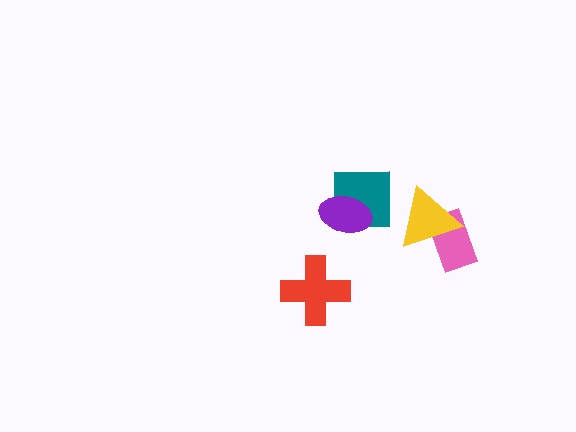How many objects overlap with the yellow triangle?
1 object overlaps with the yellow triangle.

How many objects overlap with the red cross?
0 objects overlap with the red cross.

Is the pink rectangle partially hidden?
Yes, it is partially covered by another shape.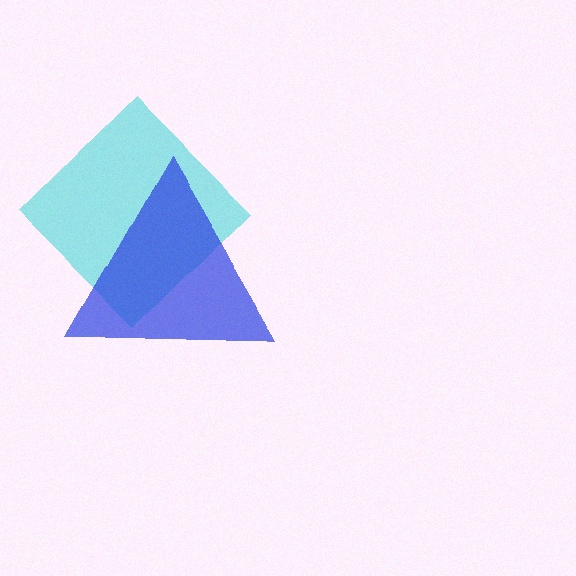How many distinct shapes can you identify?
There are 2 distinct shapes: a cyan diamond, a blue triangle.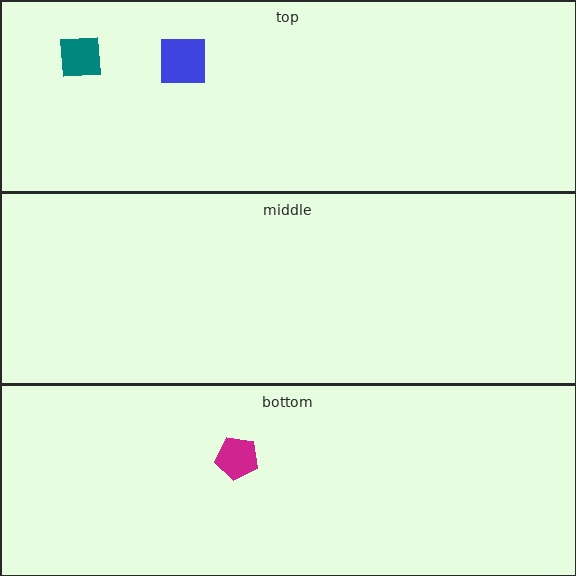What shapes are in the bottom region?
The magenta pentagon.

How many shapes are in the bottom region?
1.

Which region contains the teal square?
The top region.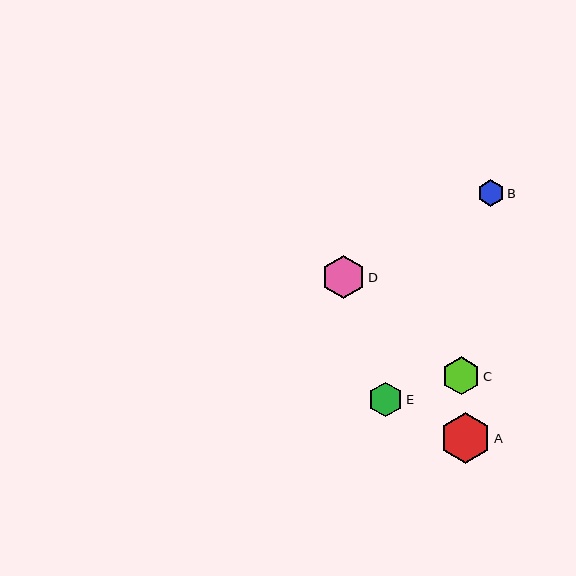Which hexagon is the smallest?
Hexagon B is the smallest with a size of approximately 27 pixels.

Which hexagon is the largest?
Hexagon A is the largest with a size of approximately 51 pixels.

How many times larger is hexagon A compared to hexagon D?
Hexagon A is approximately 1.2 times the size of hexagon D.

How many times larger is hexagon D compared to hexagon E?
Hexagon D is approximately 1.3 times the size of hexagon E.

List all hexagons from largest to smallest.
From largest to smallest: A, D, C, E, B.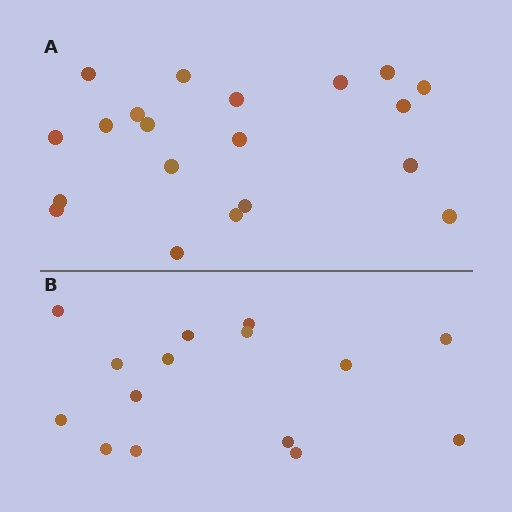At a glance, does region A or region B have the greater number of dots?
Region A (the top region) has more dots.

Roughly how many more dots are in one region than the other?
Region A has about 5 more dots than region B.